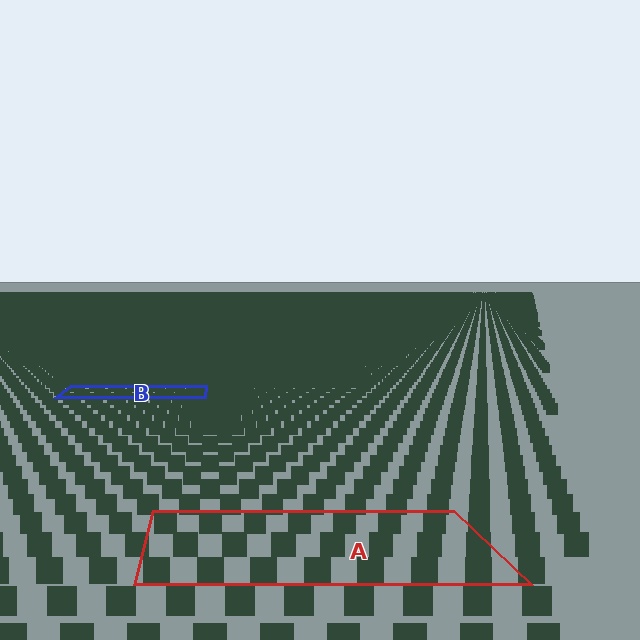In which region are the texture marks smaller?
The texture marks are smaller in region B, because it is farther away.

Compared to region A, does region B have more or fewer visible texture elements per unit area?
Region B has more texture elements per unit area — they are packed more densely because it is farther away.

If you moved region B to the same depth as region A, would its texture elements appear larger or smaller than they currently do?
They would appear larger. At a closer depth, the same texture elements are projected at a bigger on-screen size.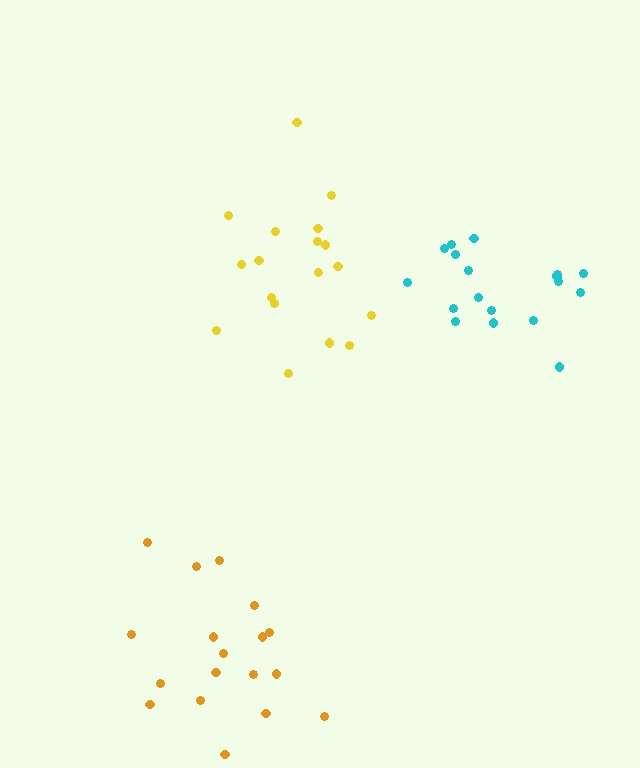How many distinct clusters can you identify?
There are 3 distinct clusters.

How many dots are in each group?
Group 1: 18 dots, Group 2: 18 dots, Group 3: 18 dots (54 total).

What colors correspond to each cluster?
The clusters are colored: yellow, orange, cyan.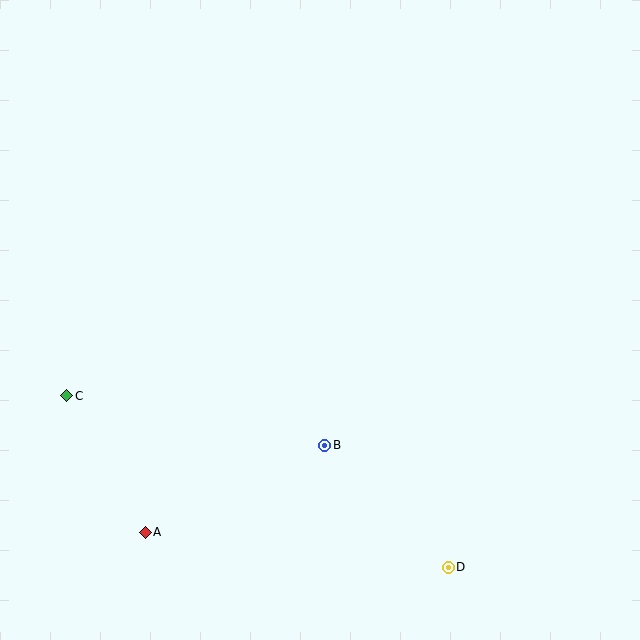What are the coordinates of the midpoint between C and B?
The midpoint between C and B is at (196, 420).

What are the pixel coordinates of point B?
Point B is at (325, 445).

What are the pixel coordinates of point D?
Point D is at (448, 567).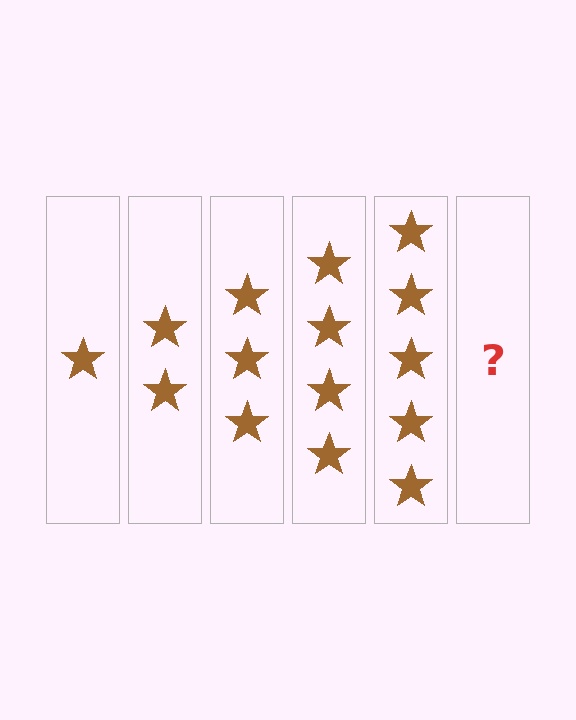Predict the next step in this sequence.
The next step is 6 stars.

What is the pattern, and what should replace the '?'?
The pattern is that each step adds one more star. The '?' should be 6 stars.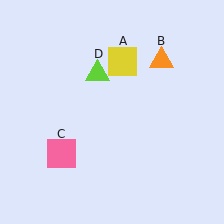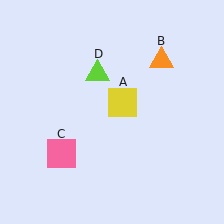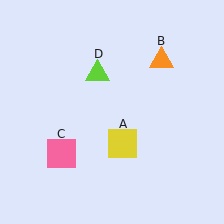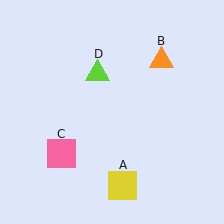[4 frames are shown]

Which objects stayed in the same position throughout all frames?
Orange triangle (object B) and pink square (object C) and lime triangle (object D) remained stationary.